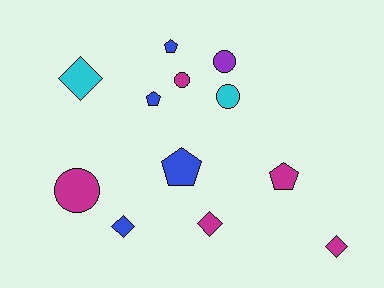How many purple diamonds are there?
There are no purple diamonds.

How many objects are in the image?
There are 12 objects.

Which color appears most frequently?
Magenta, with 5 objects.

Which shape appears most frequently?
Diamond, with 4 objects.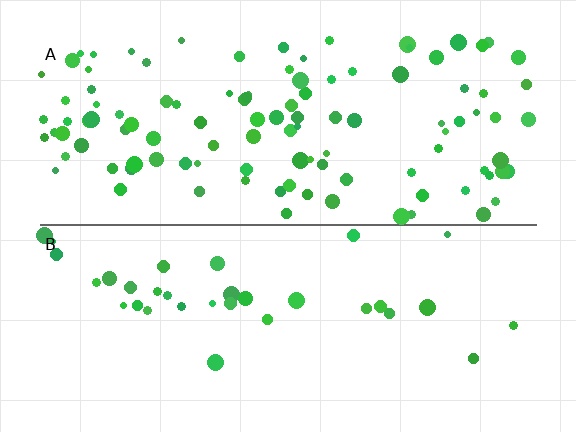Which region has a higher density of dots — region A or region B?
A (the top).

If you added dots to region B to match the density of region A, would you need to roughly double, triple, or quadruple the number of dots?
Approximately triple.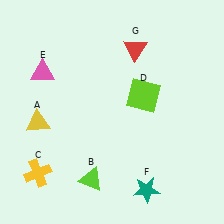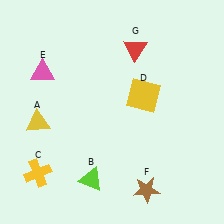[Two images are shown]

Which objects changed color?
D changed from lime to yellow. F changed from teal to brown.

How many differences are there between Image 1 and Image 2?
There are 2 differences between the two images.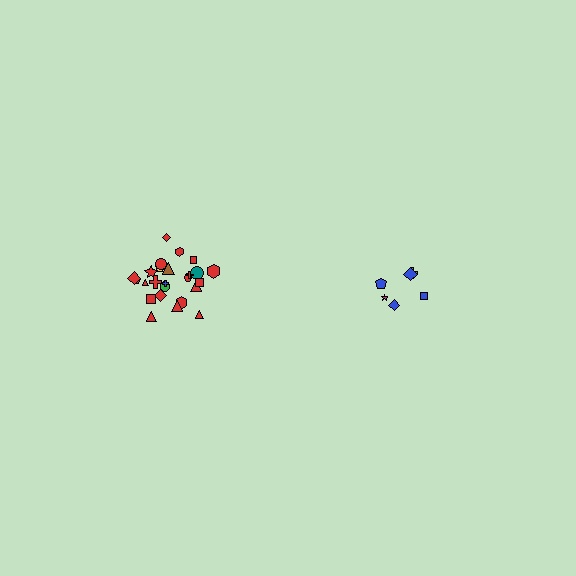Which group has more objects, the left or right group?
The left group.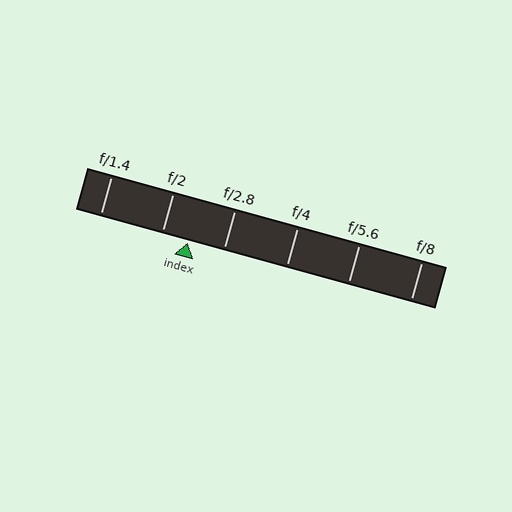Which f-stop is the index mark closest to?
The index mark is closest to f/2.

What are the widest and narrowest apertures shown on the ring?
The widest aperture shown is f/1.4 and the narrowest is f/8.